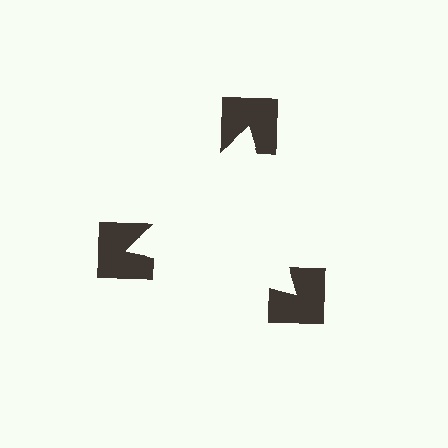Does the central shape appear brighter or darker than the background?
It typically appears slightly brighter than the background, even though no actual brightness change is drawn.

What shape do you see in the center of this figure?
An illusory triangle — its edges are inferred from the aligned wedge cuts in the notched squares, not physically drawn.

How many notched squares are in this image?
There are 3 — one at each vertex of the illusory triangle.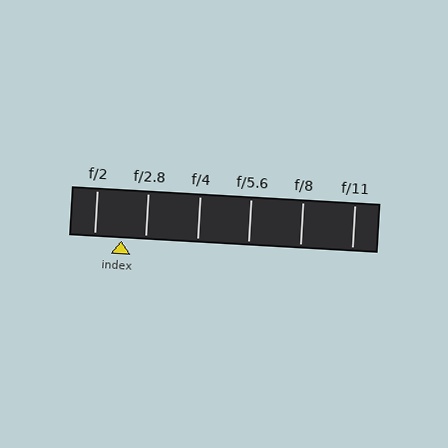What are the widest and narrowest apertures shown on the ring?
The widest aperture shown is f/2 and the narrowest is f/11.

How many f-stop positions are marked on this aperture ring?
There are 6 f-stop positions marked.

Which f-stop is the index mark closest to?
The index mark is closest to f/2.8.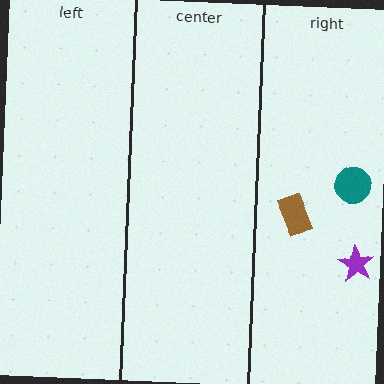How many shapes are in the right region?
3.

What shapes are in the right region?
The teal circle, the brown rectangle, the purple star.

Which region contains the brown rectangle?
The right region.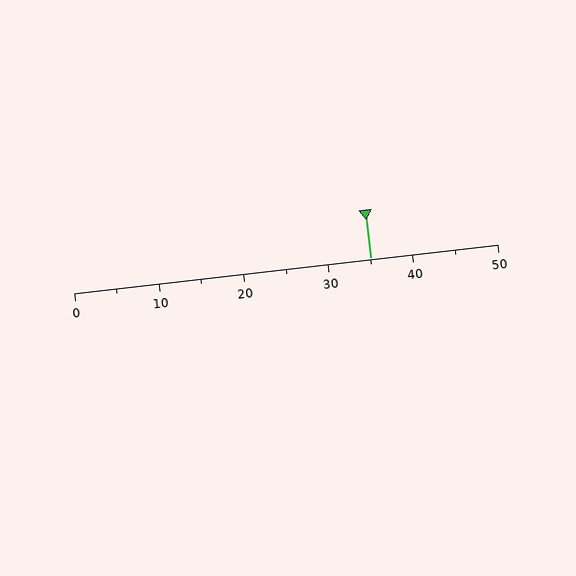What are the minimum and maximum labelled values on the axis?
The axis runs from 0 to 50.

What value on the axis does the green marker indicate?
The marker indicates approximately 35.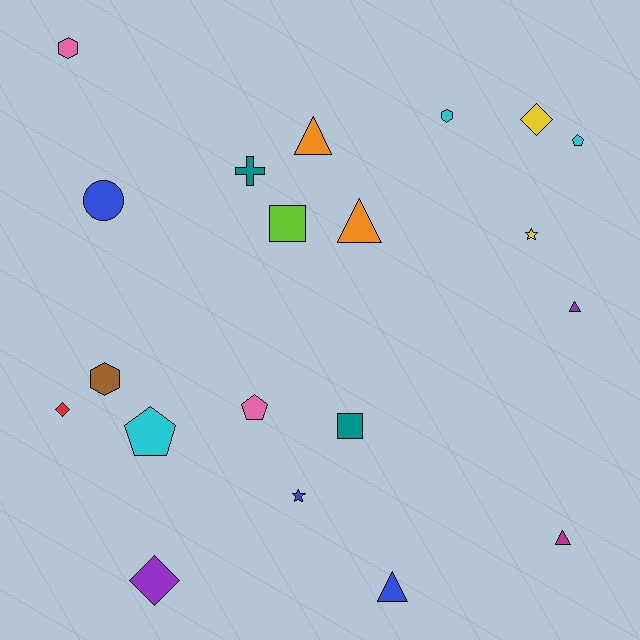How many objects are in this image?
There are 20 objects.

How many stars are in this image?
There are 2 stars.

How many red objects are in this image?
There is 1 red object.